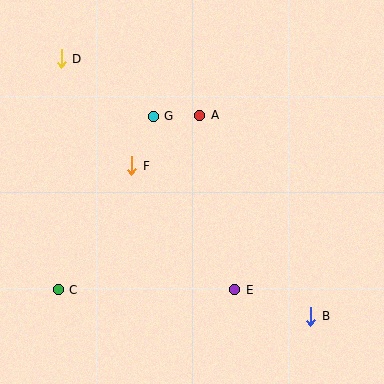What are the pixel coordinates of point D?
Point D is at (61, 59).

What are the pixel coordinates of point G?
Point G is at (153, 116).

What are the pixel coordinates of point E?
Point E is at (235, 290).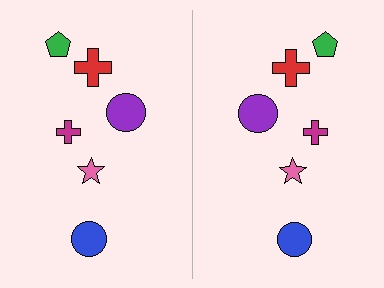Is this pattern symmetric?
Yes, this pattern has bilateral (reflection) symmetry.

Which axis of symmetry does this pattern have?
The pattern has a vertical axis of symmetry running through the center of the image.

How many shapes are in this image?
There are 12 shapes in this image.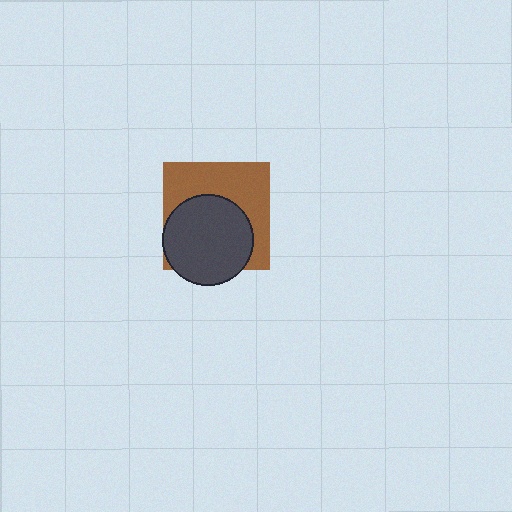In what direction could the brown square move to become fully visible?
The brown square could move toward the upper-right. That would shift it out from behind the dark gray circle entirely.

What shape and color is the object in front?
The object in front is a dark gray circle.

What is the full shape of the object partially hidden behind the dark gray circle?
The partially hidden object is a brown square.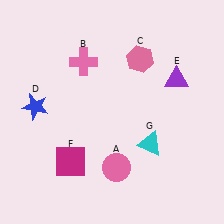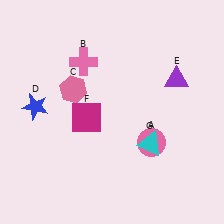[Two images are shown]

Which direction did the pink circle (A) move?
The pink circle (A) moved right.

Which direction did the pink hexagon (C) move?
The pink hexagon (C) moved left.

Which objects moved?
The objects that moved are: the pink circle (A), the pink hexagon (C), the magenta square (F).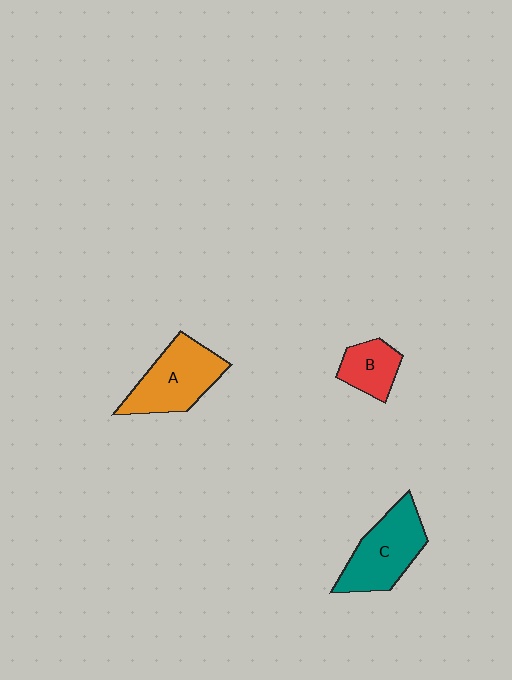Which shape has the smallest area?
Shape B (red).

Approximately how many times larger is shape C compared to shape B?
Approximately 1.8 times.